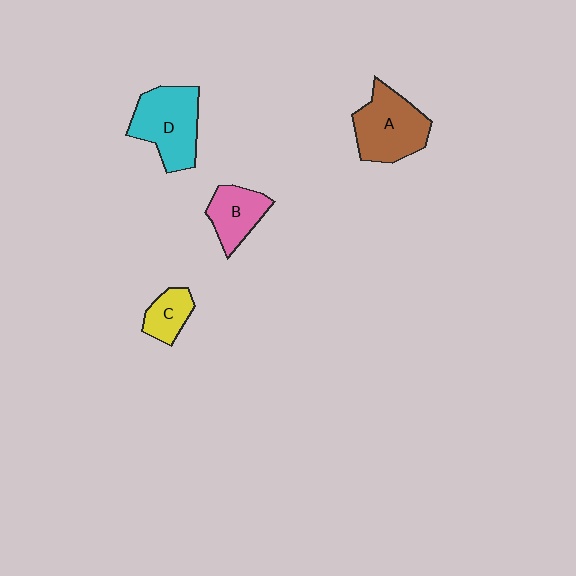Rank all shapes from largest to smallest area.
From largest to smallest: D (cyan), A (brown), B (pink), C (yellow).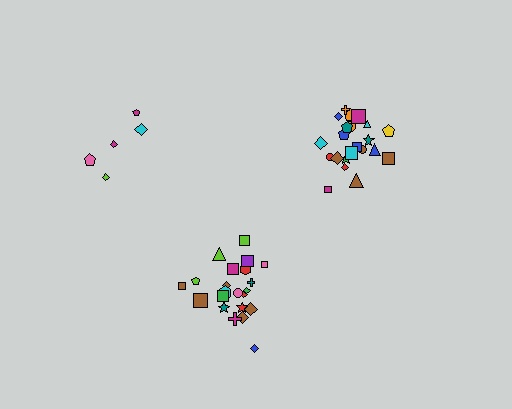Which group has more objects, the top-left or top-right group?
The top-right group.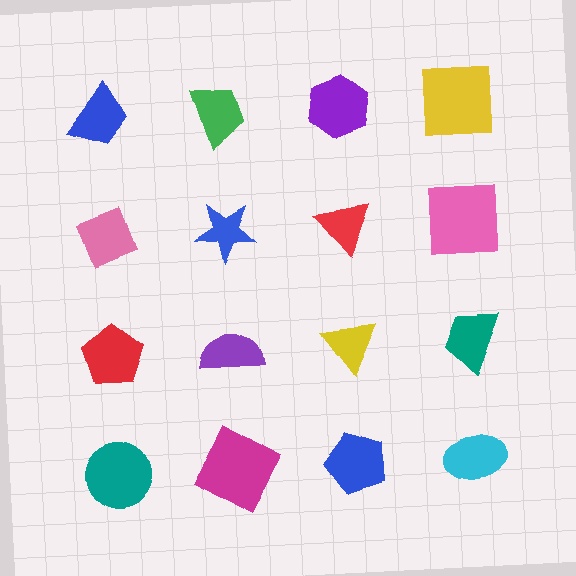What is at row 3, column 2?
A purple semicircle.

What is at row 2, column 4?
A pink square.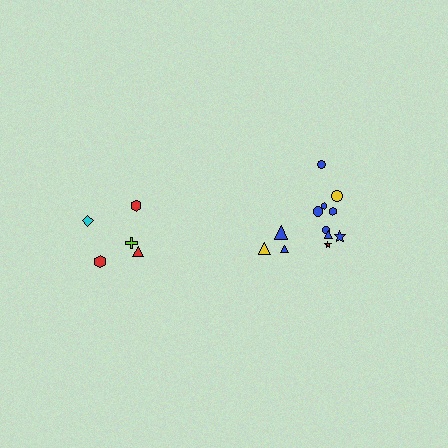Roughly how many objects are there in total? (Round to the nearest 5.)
Roughly 15 objects in total.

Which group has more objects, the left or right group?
The right group.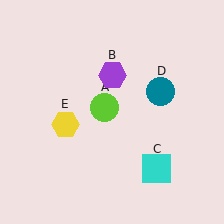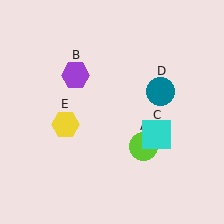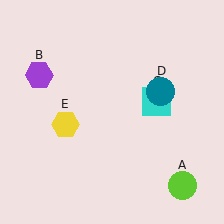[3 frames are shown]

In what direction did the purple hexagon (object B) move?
The purple hexagon (object B) moved left.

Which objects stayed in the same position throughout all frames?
Teal circle (object D) and yellow hexagon (object E) remained stationary.